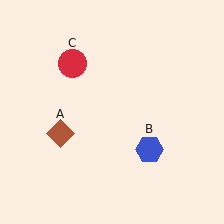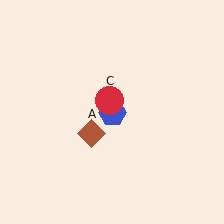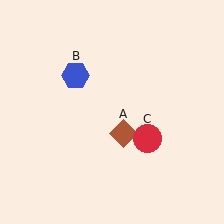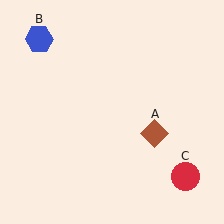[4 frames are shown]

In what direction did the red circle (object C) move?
The red circle (object C) moved down and to the right.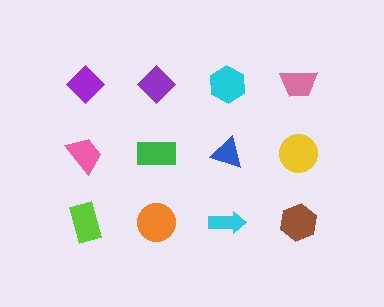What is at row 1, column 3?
A cyan hexagon.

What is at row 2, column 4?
A yellow circle.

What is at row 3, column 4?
A brown hexagon.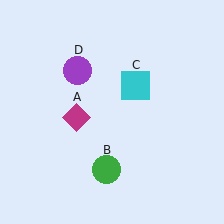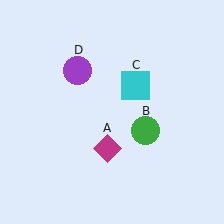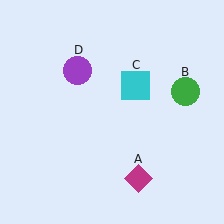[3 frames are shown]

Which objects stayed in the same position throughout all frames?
Cyan square (object C) and purple circle (object D) remained stationary.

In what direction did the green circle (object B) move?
The green circle (object B) moved up and to the right.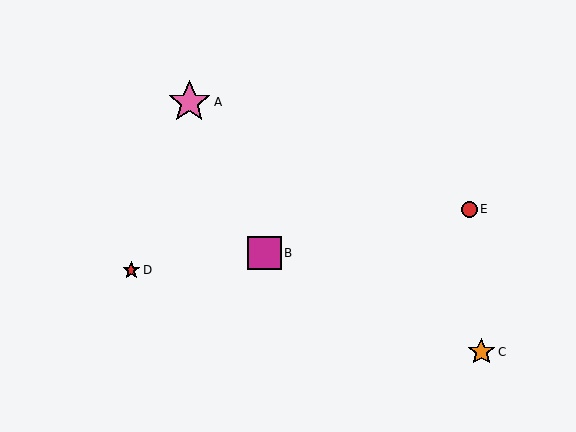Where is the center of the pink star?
The center of the pink star is at (189, 102).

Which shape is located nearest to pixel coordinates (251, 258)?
The magenta square (labeled B) at (265, 253) is nearest to that location.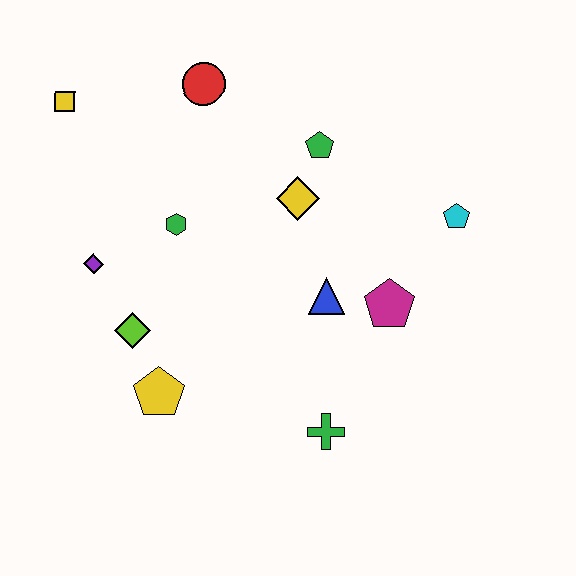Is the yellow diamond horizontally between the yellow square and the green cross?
Yes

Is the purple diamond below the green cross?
No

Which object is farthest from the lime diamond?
The cyan pentagon is farthest from the lime diamond.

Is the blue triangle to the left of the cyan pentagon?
Yes